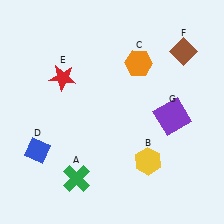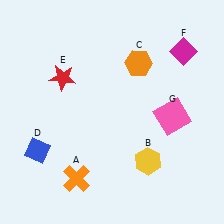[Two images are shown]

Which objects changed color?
A changed from green to orange. F changed from brown to magenta. G changed from purple to pink.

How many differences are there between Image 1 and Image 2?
There are 3 differences between the two images.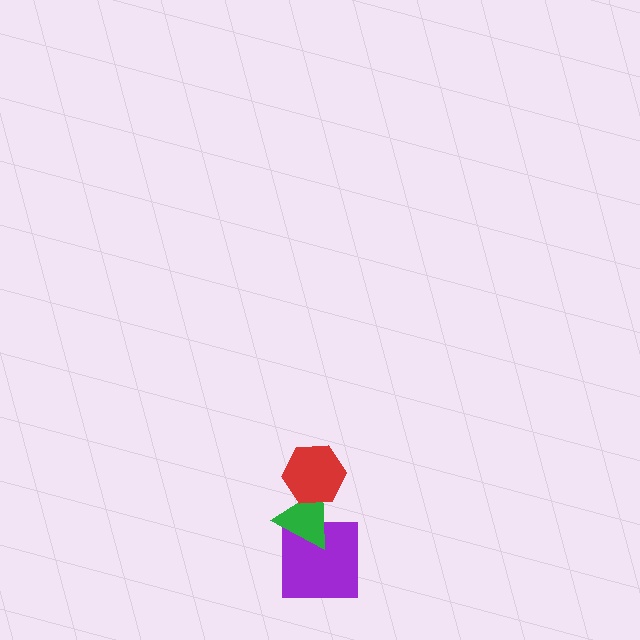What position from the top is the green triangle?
The green triangle is 2nd from the top.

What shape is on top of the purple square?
The green triangle is on top of the purple square.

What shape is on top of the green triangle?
The red hexagon is on top of the green triangle.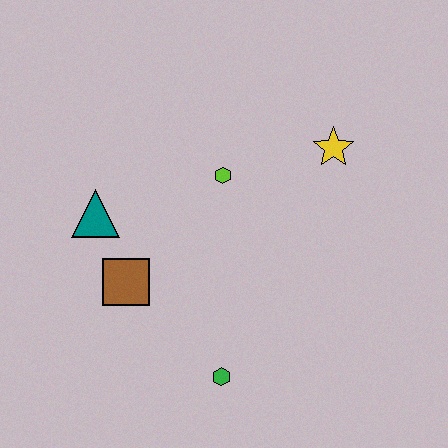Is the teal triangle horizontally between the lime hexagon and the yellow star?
No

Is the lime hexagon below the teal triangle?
No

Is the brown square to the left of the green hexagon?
Yes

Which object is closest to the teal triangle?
The brown square is closest to the teal triangle.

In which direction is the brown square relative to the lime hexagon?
The brown square is below the lime hexagon.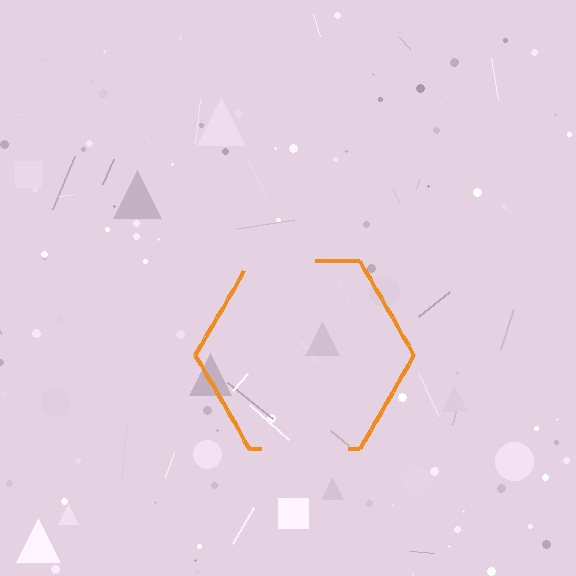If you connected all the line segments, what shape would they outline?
They would outline a hexagon.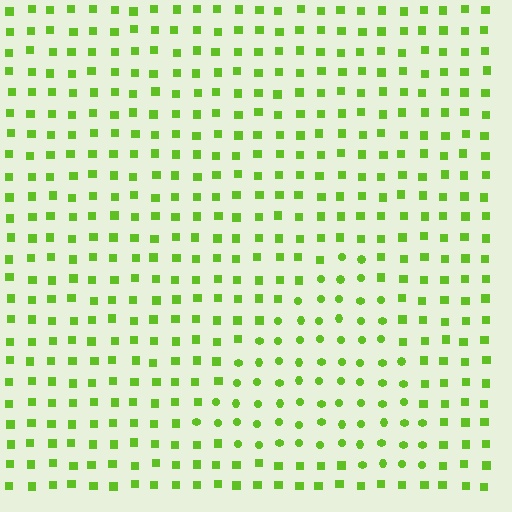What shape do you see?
I see a triangle.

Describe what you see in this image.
The image is filled with small lime elements arranged in a uniform grid. A triangle-shaped region contains circles, while the surrounding area contains squares. The boundary is defined purely by the change in element shape.